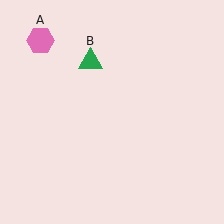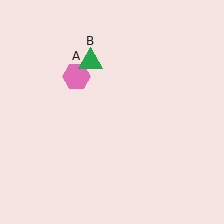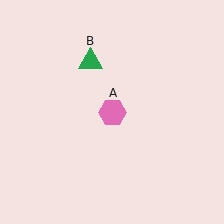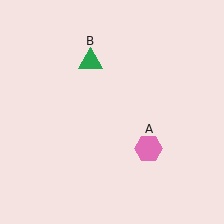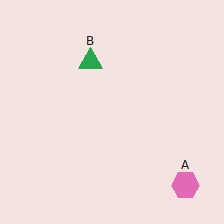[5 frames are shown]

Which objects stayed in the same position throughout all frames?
Green triangle (object B) remained stationary.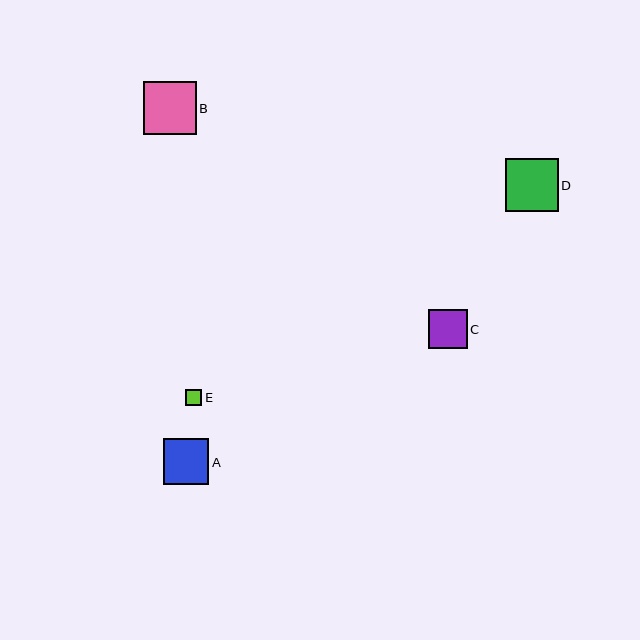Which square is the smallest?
Square E is the smallest with a size of approximately 17 pixels.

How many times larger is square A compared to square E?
Square A is approximately 2.7 times the size of square E.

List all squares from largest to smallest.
From largest to smallest: D, B, A, C, E.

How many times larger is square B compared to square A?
Square B is approximately 1.2 times the size of square A.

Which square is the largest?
Square D is the largest with a size of approximately 53 pixels.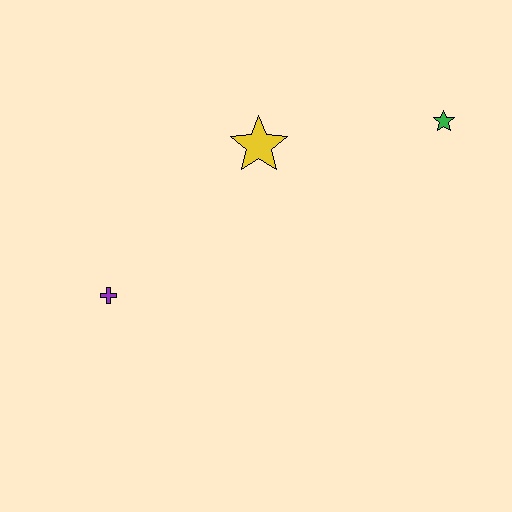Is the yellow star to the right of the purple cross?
Yes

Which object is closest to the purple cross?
The yellow star is closest to the purple cross.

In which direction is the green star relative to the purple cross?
The green star is to the right of the purple cross.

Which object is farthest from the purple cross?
The green star is farthest from the purple cross.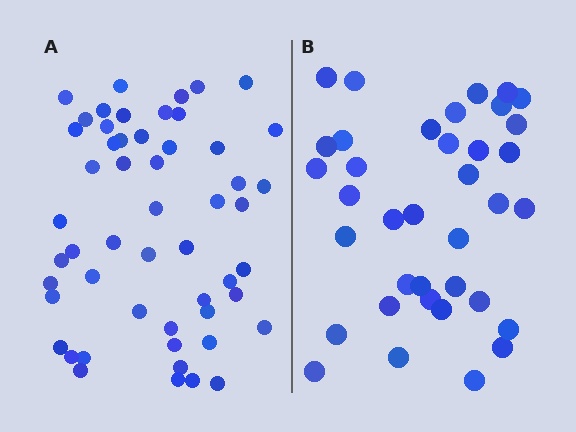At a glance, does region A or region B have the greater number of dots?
Region A (the left region) has more dots.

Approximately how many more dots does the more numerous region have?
Region A has approximately 15 more dots than region B.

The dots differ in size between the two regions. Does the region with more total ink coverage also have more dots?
No. Region B has more total ink coverage because its dots are larger, but region A actually contains more individual dots. Total area can be misleading — the number of items is what matters here.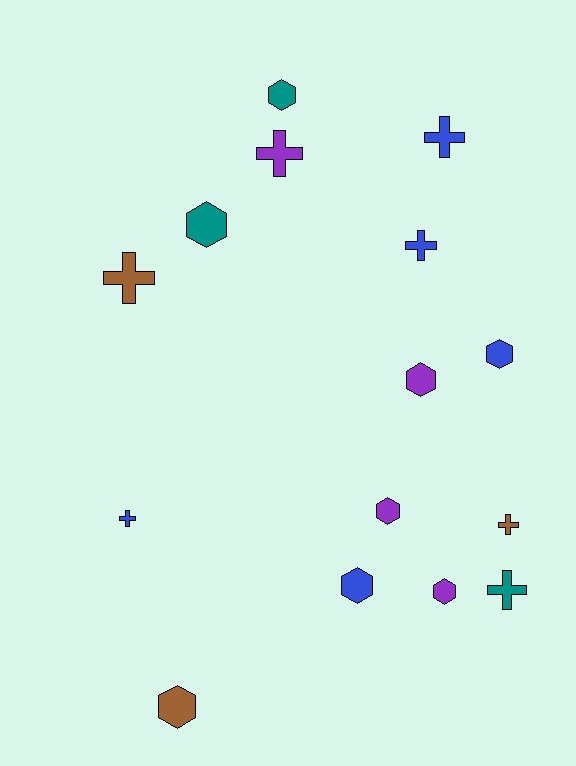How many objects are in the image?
There are 15 objects.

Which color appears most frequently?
Blue, with 5 objects.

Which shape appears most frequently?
Hexagon, with 8 objects.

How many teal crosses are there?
There is 1 teal cross.